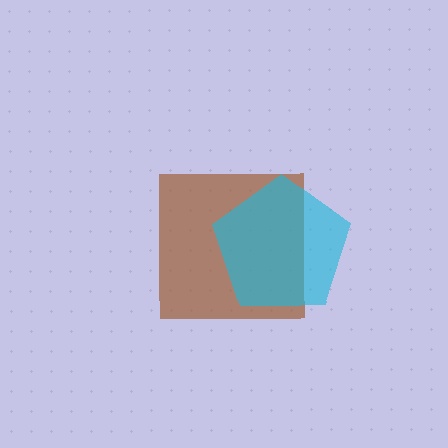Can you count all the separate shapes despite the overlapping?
Yes, there are 2 separate shapes.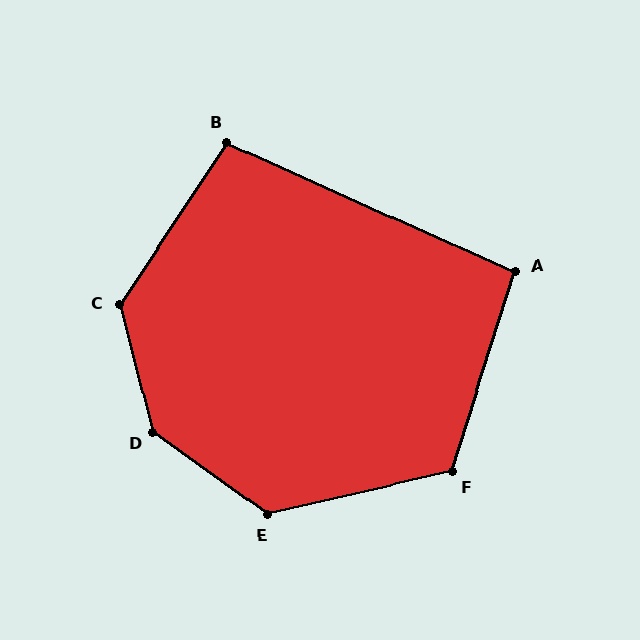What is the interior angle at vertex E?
Approximately 131 degrees (obtuse).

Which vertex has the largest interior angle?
D, at approximately 140 degrees.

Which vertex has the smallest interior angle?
A, at approximately 97 degrees.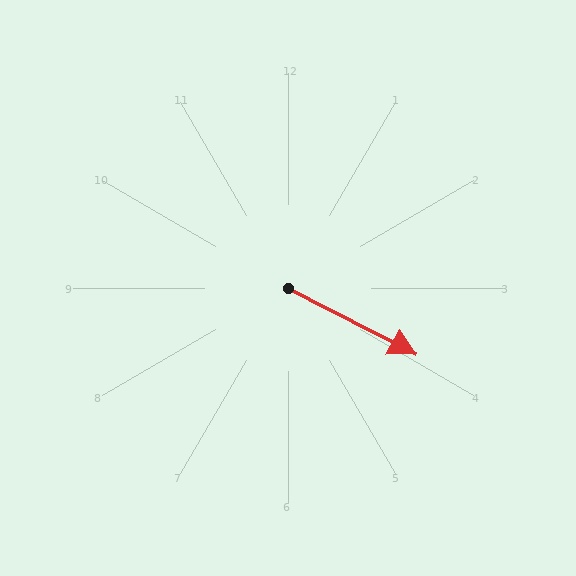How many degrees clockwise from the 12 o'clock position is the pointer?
Approximately 117 degrees.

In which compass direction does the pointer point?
Southeast.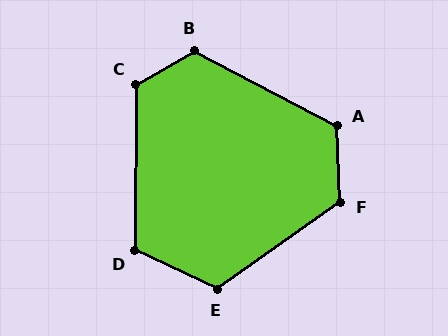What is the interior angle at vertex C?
Approximately 121 degrees (obtuse).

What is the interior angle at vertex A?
Approximately 120 degrees (obtuse).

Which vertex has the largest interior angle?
F, at approximately 123 degrees.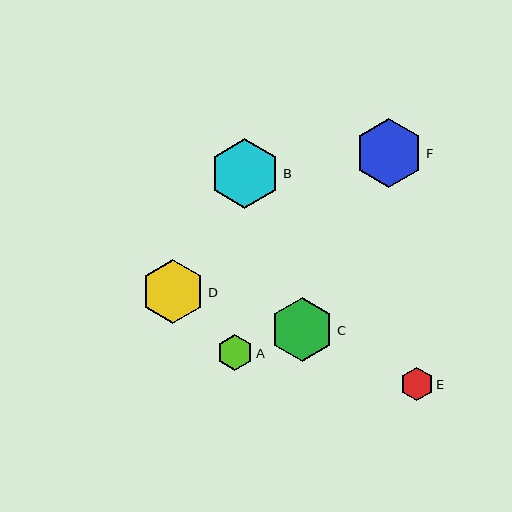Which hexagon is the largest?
Hexagon B is the largest with a size of approximately 70 pixels.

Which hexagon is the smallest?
Hexagon E is the smallest with a size of approximately 33 pixels.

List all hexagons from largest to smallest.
From largest to smallest: B, F, C, D, A, E.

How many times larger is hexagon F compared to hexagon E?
Hexagon F is approximately 2.1 times the size of hexagon E.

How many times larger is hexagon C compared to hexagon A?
Hexagon C is approximately 1.8 times the size of hexagon A.